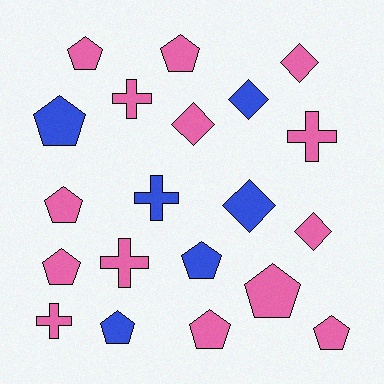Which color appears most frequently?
Pink, with 14 objects.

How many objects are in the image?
There are 20 objects.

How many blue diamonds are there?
There are 2 blue diamonds.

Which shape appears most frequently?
Pentagon, with 10 objects.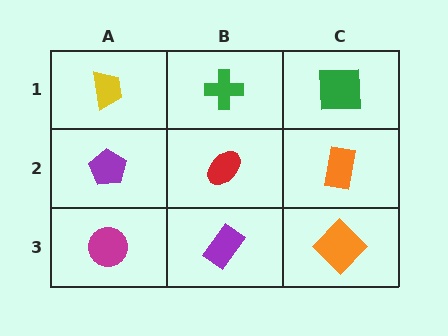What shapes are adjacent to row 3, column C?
An orange rectangle (row 2, column C), a purple rectangle (row 3, column B).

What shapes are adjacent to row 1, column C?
An orange rectangle (row 2, column C), a green cross (row 1, column B).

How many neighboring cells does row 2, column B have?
4.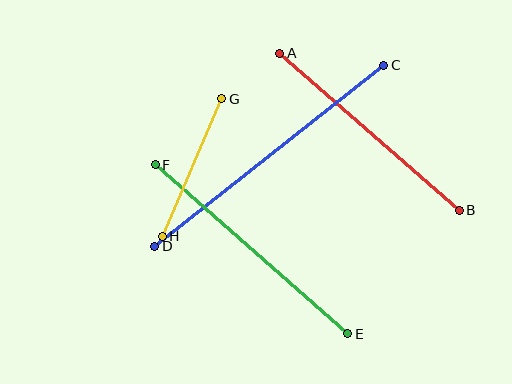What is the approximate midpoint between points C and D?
The midpoint is at approximately (269, 156) pixels.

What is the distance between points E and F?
The distance is approximately 256 pixels.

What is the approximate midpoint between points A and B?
The midpoint is at approximately (370, 132) pixels.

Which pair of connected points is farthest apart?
Points C and D are farthest apart.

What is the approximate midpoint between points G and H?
The midpoint is at approximately (192, 168) pixels.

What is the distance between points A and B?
The distance is approximately 238 pixels.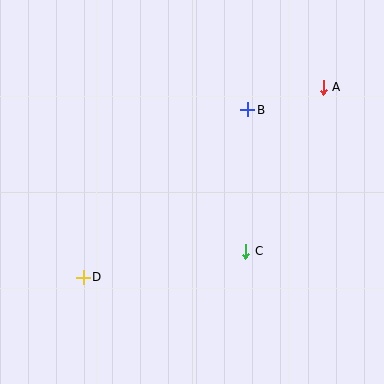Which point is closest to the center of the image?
Point C at (246, 251) is closest to the center.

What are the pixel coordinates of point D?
Point D is at (83, 277).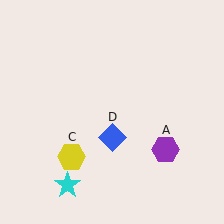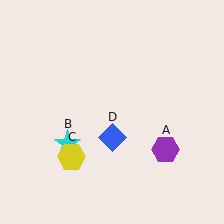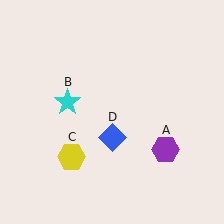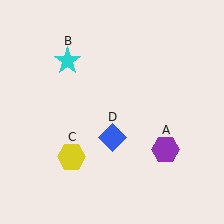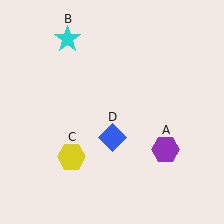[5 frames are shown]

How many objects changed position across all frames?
1 object changed position: cyan star (object B).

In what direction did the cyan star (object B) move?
The cyan star (object B) moved up.